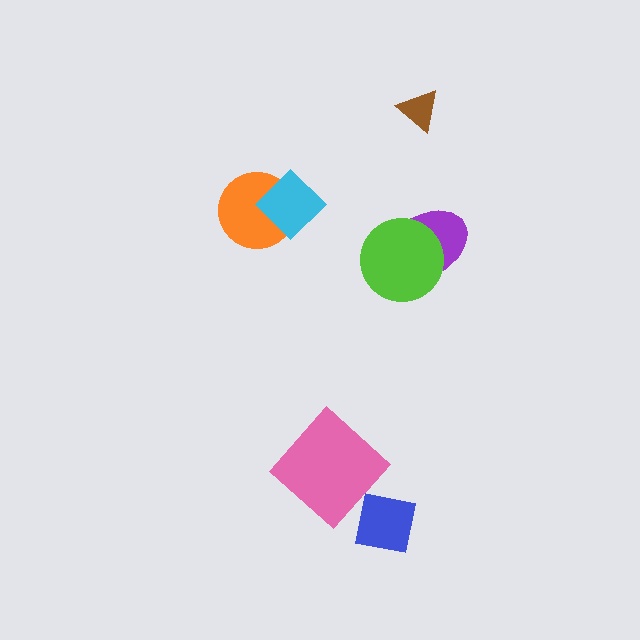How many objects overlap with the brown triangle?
0 objects overlap with the brown triangle.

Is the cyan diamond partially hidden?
No, no other shape covers it.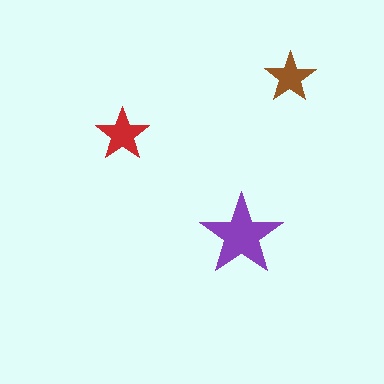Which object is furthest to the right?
The brown star is rightmost.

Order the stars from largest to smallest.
the purple one, the red one, the brown one.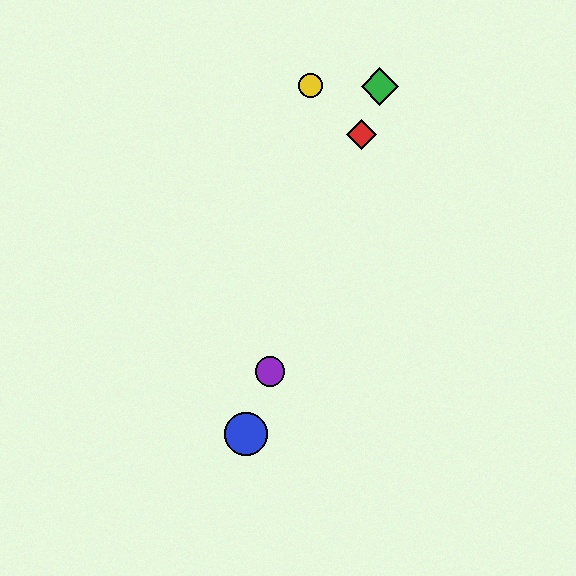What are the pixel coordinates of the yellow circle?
The yellow circle is at (311, 85).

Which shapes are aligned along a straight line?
The red diamond, the blue circle, the green diamond, the purple circle are aligned along a straight line.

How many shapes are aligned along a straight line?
4 shapes (the red diamond, the blue circle, the green diamond, the purple circle) are aligned along a straight line.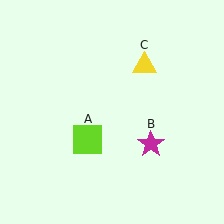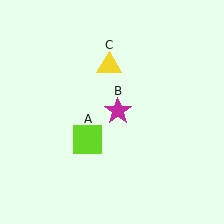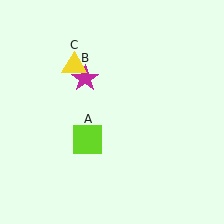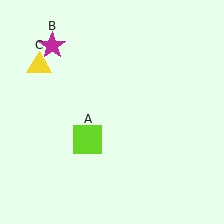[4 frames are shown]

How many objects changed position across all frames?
2 objects changed position: magenta star (object B), yellow triangle (object C).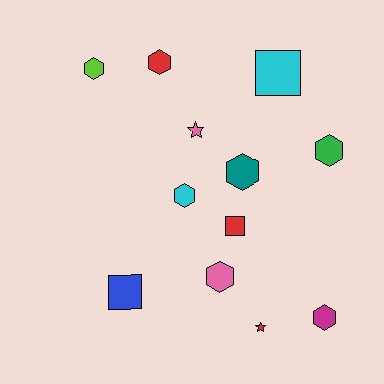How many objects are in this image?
There are 12 objects.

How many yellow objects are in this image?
There are no yellow objects.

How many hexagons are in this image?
There are 7 hexagons.